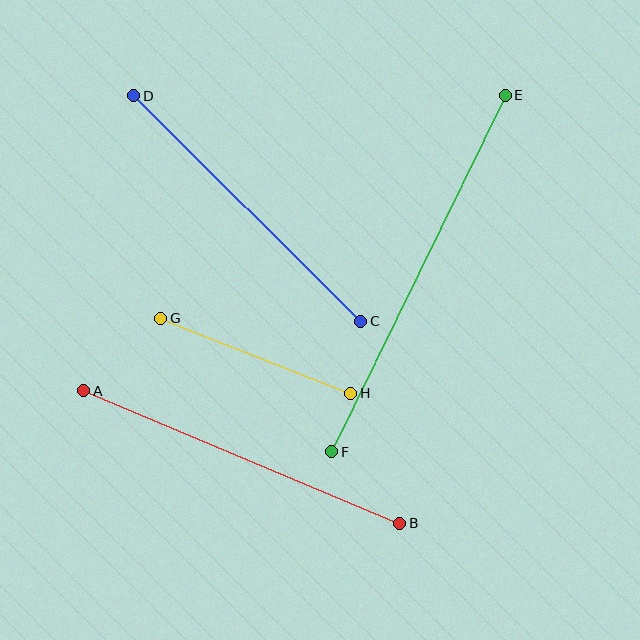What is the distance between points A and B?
The distance is approximately 343 pixels.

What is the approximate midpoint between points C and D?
The midpoint is at approximately (247, 209) pixels.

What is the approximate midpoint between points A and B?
The midpoint is at approximately (242, 457) pixels.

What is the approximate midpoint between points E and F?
The midpoint is at approximately (419, 273) pixels.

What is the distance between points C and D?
The distance is approximately 320 pixels.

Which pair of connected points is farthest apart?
Points E and F are farthest apart.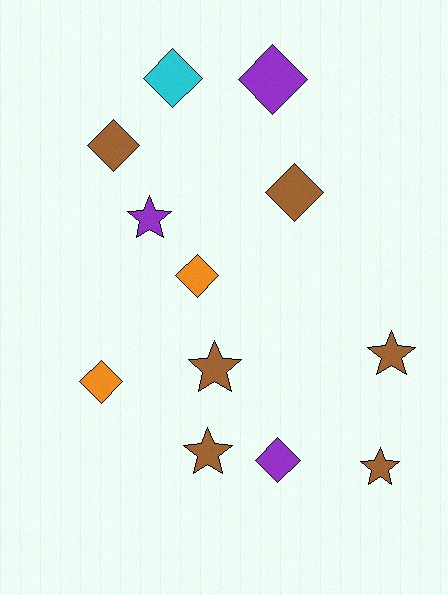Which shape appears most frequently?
Diamond, with 7 objects.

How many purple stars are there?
There is 1 purple star.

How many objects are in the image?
There are 12 objects.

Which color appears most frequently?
Brown, with 6 objects.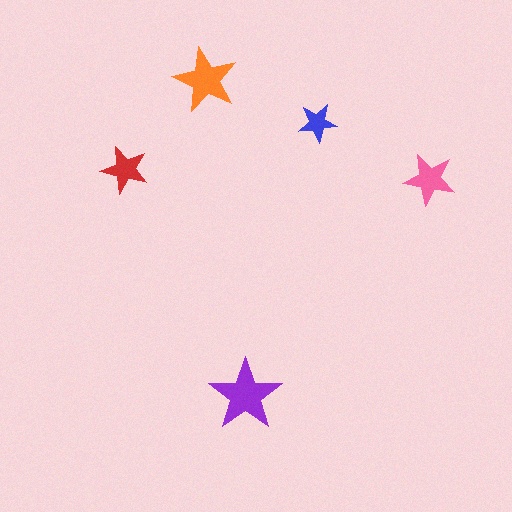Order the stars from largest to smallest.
the purple one, the orange one, the pink one, the red one, the blue one.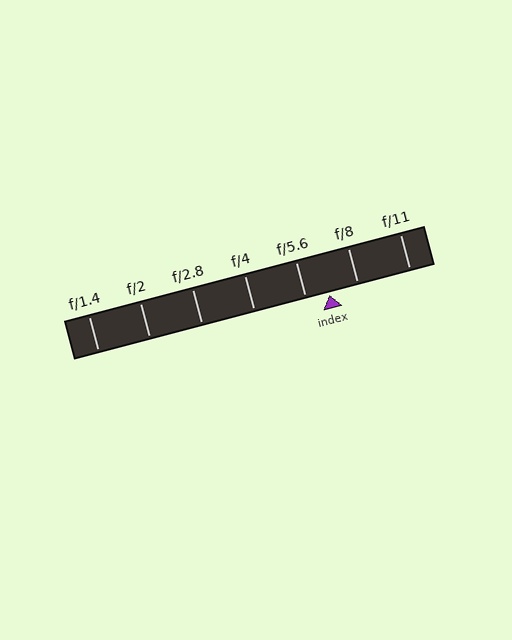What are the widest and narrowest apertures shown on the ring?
The widest aperture shown is f/1.4 and the narrowest is f/11.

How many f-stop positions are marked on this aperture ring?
There are 7 f-stop positions marked.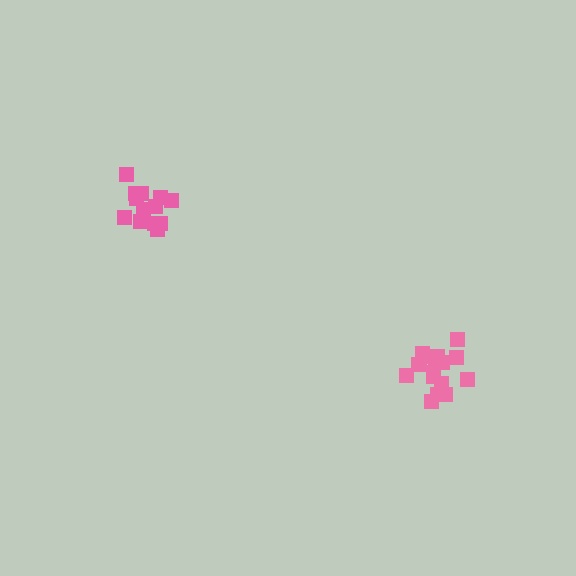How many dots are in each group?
Group 1: 14 dots, Group 2: 17 dots (31 total).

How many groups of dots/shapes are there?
There are 2 groups.